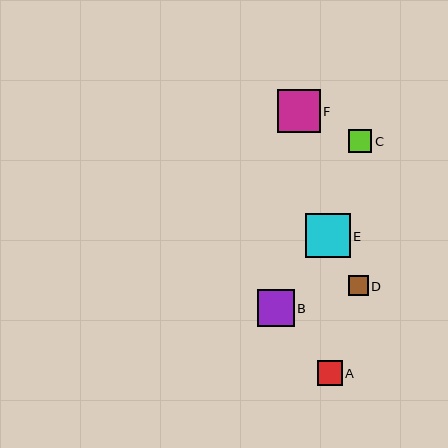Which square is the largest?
Square E is the largest with a size of approximately 45 pixels.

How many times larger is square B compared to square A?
Square B is approximately 1.5 times the size of square A.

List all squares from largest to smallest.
From largest to smallest: E, F, B, A, C, D.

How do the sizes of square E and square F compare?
Square E and square F are approximately the same size.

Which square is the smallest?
Square D is the smallest with a size of approximately 20 pixels.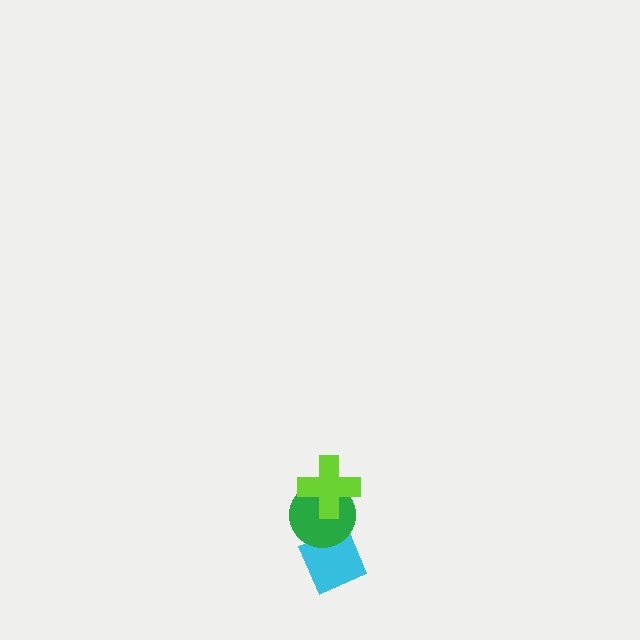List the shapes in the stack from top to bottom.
From top to bottom: the lime cross, the green circle, the cyan diamond.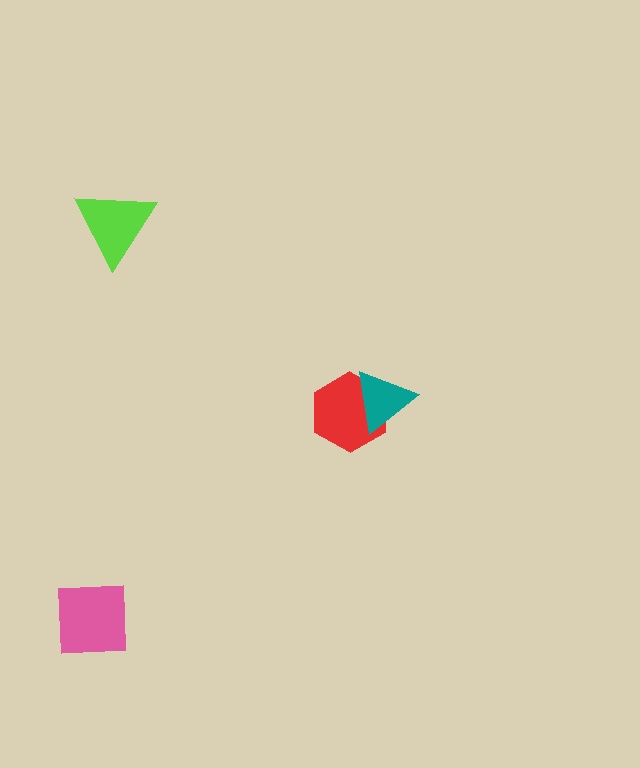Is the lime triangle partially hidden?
No, no other shape covers it.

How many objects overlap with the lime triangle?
0 objects overlap with the lime triangle.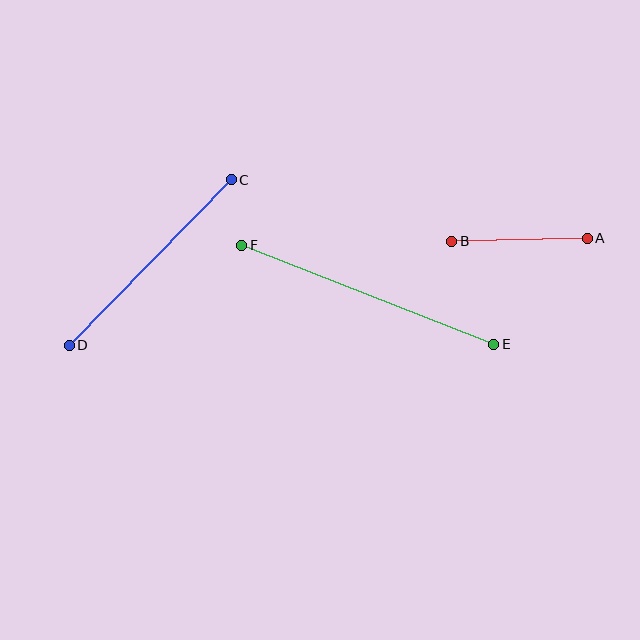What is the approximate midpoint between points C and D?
The midpoint is at approximately (150, 263) pixels.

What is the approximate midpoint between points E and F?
The midpoint is at approximately (368, 295) pixels.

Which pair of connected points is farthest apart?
Points E and F are farthest apart.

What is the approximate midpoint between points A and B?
The midpoint is at approximately (519, 240) pixels.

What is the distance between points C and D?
The distance is approximately 232 pixels.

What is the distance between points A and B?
The distance is approximately 135 pixels.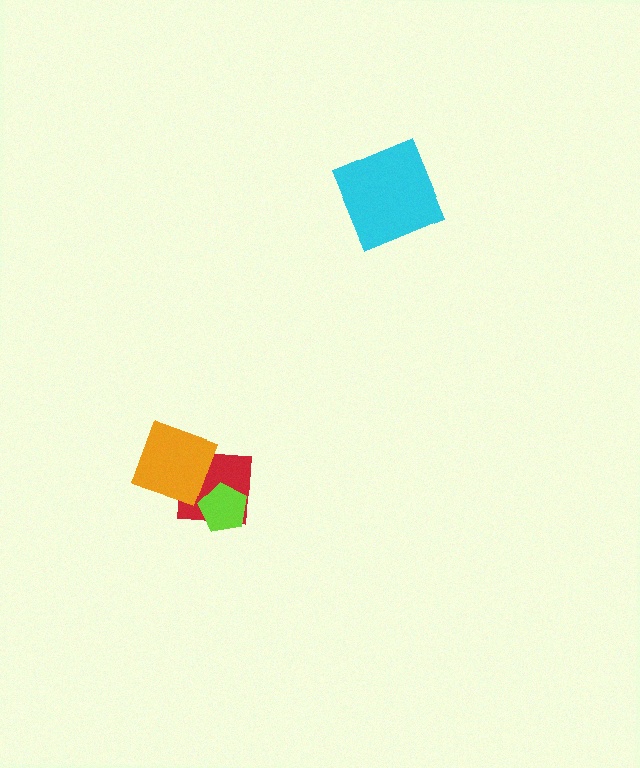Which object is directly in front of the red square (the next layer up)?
The lime pentagon is directly in front of the red square.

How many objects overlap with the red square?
2 objects overlap with the red square.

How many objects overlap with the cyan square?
0 objects overlap with the cyan square.